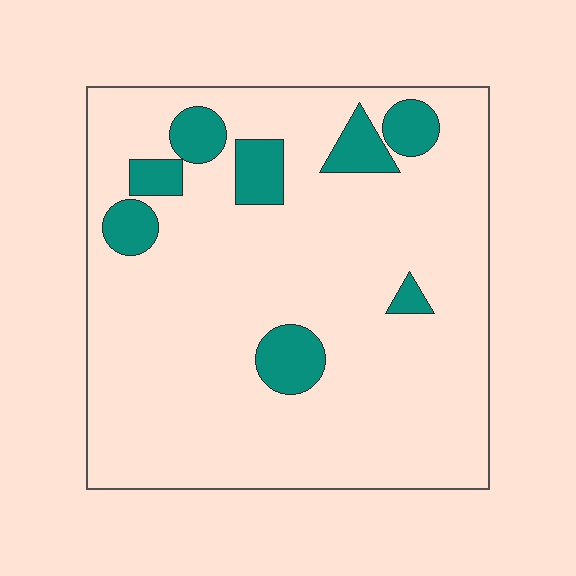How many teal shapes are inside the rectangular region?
8.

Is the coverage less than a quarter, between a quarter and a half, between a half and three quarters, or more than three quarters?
Less than a quarter.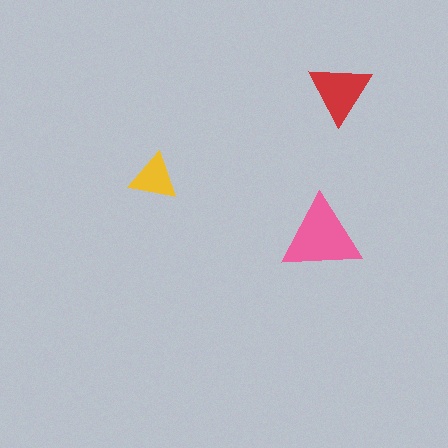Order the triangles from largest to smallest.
the pink one, the red one, the yellow one.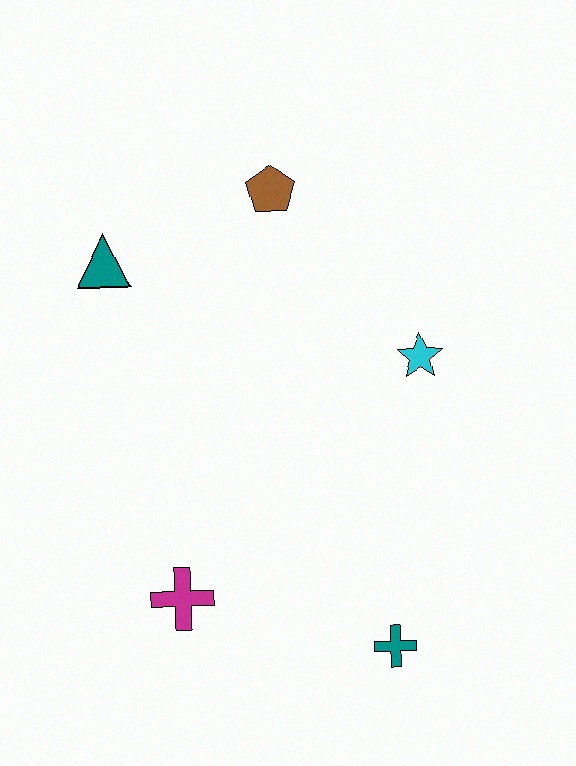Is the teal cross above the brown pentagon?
No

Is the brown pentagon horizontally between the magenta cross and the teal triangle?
No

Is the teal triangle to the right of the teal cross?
No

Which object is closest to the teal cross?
The magenta cross is closest to the teal cross.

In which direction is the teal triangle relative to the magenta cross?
The teal triangle is above the magenta cross.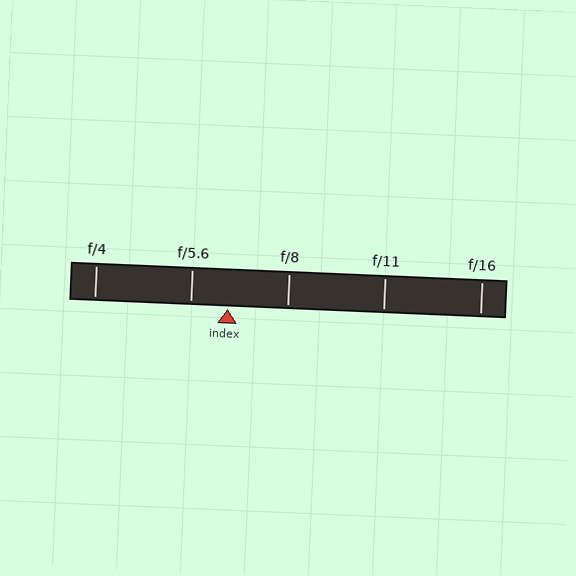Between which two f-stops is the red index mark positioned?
The index mark is between f/5.6 and f/8.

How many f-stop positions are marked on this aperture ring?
There are 5 f-stop positions marked.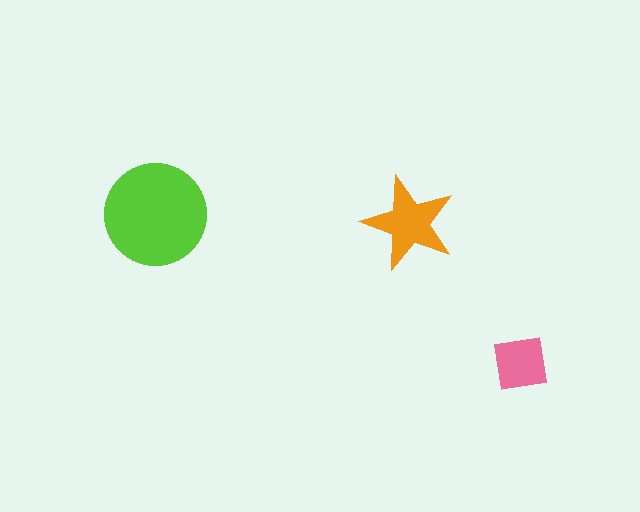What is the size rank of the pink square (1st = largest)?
3rd.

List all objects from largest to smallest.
The lime circle, the orange star, the pink square.